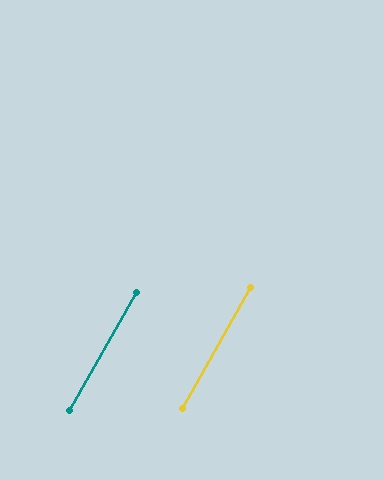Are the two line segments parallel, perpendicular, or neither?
Parallel — their directions differ by only 0.6°.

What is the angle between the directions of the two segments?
Approximately 1 degree.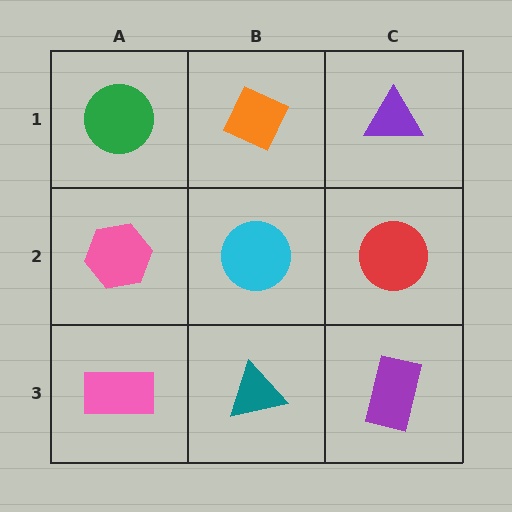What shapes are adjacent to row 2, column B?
An orange diamond (row 1, column B), a teal triangle (row 3, column B), a pink hexagon (row 2, column A), a red circle (row 2, column C).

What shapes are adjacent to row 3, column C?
A red circle (row 2, column C), a teal triangle (row 3, column B).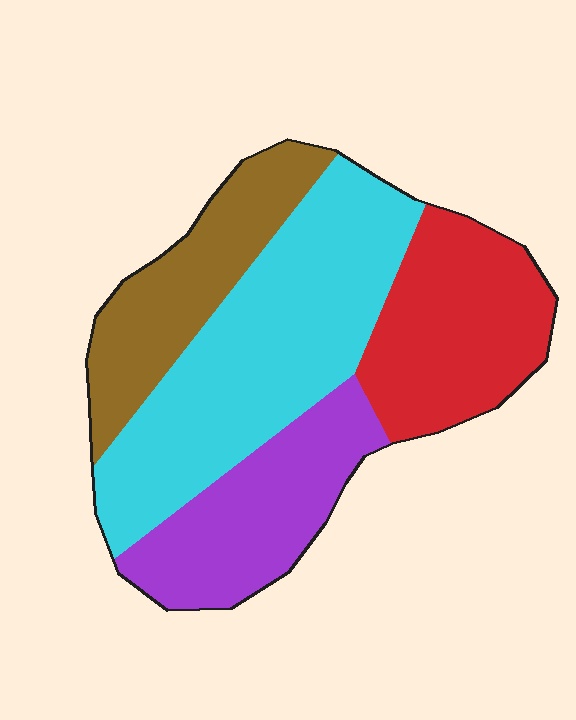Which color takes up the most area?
Cyan, at roughly 40%.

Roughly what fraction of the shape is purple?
Purple covers about 20% of the shape.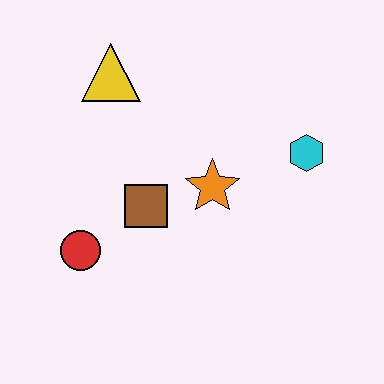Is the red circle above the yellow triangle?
No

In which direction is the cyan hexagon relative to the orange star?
The cyan hexagon is to the right of the orange star.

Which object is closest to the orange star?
The brown square is closest to the orange star.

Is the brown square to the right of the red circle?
Yes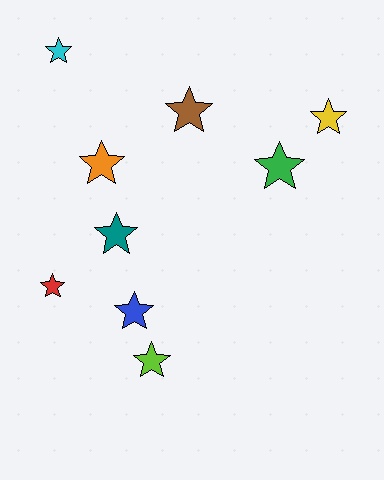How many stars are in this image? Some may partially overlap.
There are 9 stars.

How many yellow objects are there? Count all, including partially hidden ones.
There is 1 yellow object.